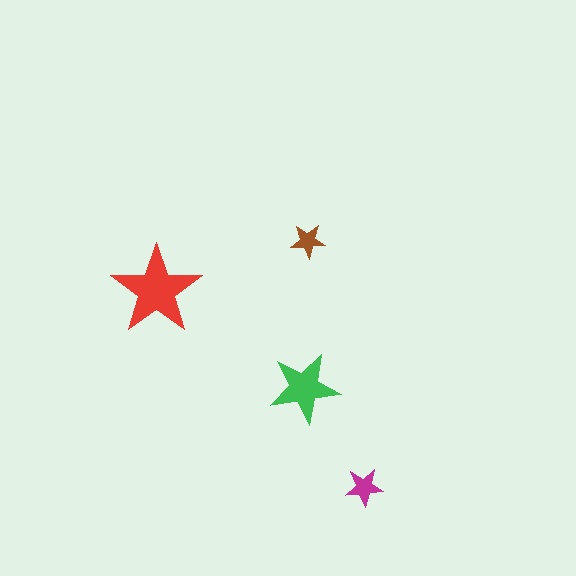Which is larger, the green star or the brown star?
The green one.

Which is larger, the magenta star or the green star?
The green one.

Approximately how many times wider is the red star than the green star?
About 1.5 times wider.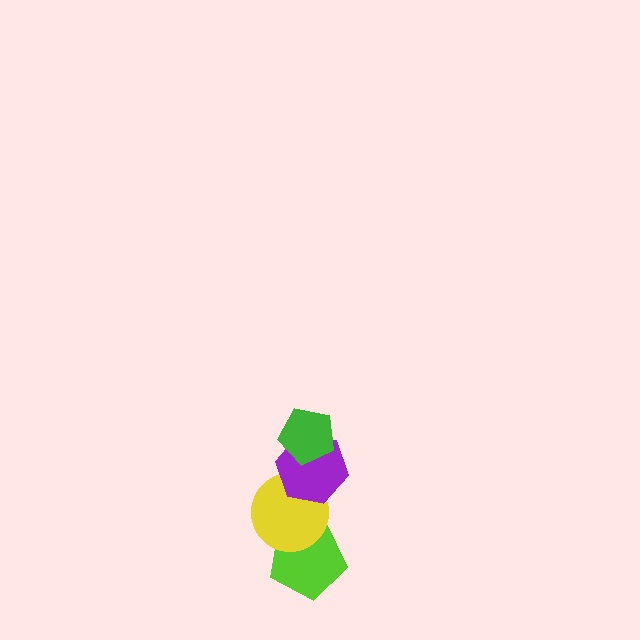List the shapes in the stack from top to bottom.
From top to bottom: the green pentagon, the purple hexagon, the yellow circle, the lime pentagon.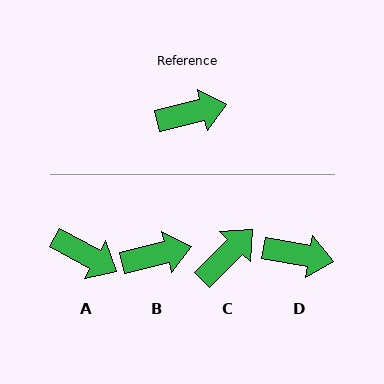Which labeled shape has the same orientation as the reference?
B.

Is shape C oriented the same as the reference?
No, it is off by about 32 degrees.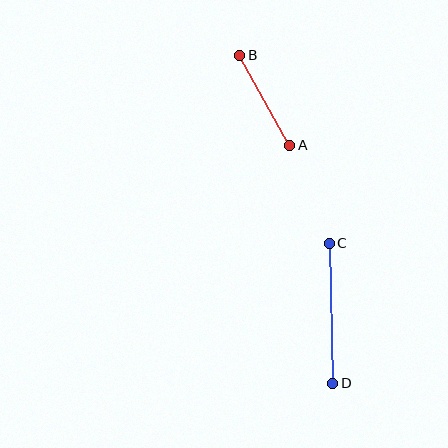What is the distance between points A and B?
The distance is approximately 103 pixels.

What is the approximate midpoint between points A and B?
The midpoint is at approximately (265, 100) pixels.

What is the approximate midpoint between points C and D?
The midpoint is at approximately (331, 313) pixels.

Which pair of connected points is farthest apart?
Points C and D are farthest apart.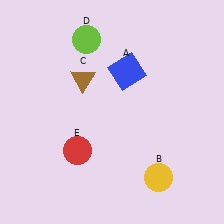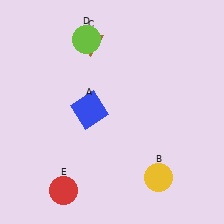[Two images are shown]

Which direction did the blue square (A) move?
The blue square (A) moved down.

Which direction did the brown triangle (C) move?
The brown triangle (C) moved up.